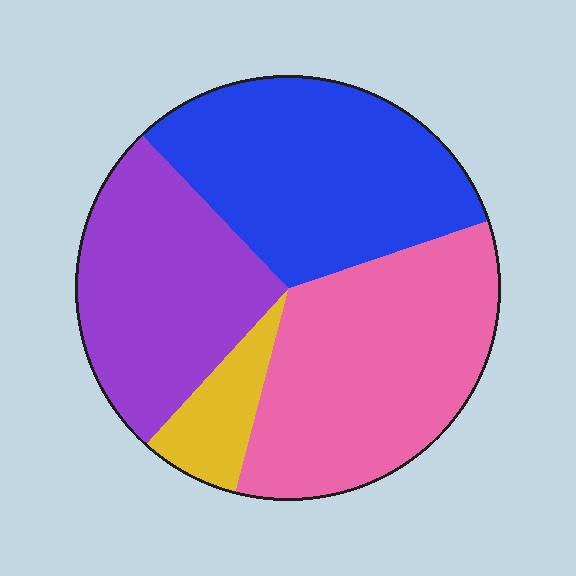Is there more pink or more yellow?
Pink.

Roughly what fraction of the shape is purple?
Purple takes up between a quarter and a half of the shape.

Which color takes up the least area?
Yellow, at roughly 10%.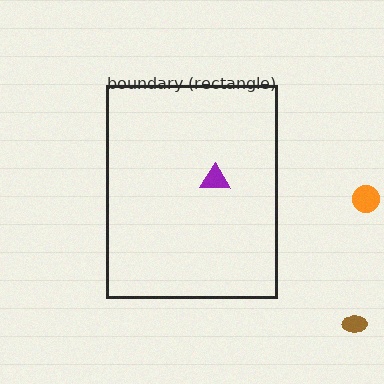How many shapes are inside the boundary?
1 inside, 2 outside.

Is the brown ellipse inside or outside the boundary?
Outside.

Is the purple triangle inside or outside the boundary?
Inside.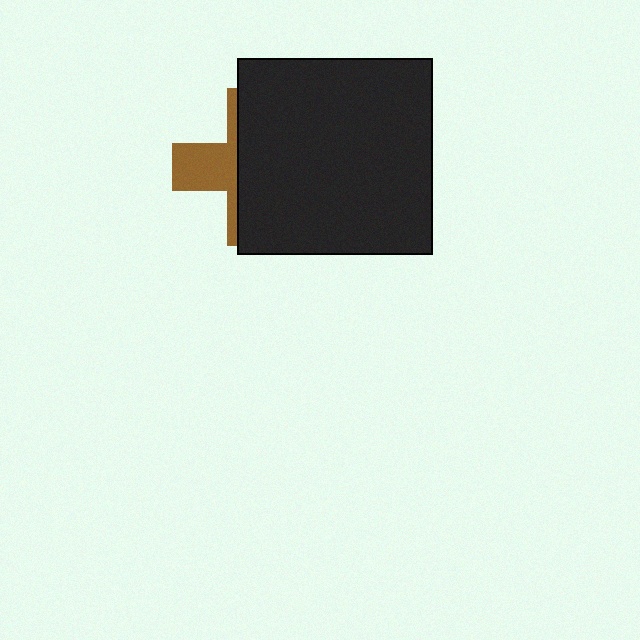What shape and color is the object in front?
The object in front is a black square.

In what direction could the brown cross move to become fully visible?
The brown cross could move left. That would shift it out from behind the black square entirely.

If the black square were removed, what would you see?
You would see the complete brown cross.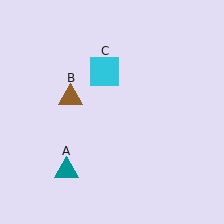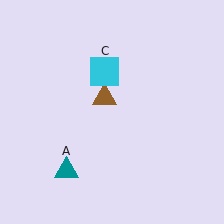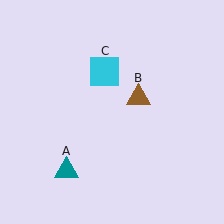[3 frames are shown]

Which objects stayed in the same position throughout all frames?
Teal triangle (object A) and cyan square (object C) remained stationary.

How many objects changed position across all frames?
1 object changed position: brown triangle (object B).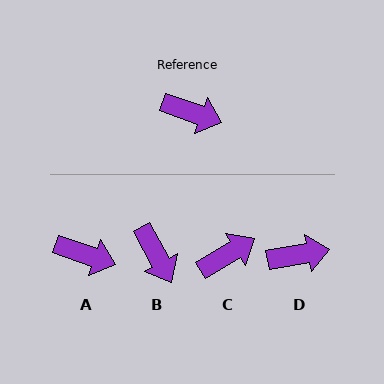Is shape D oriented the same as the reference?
No, it is off by about 29 degrees.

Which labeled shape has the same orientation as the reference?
A.